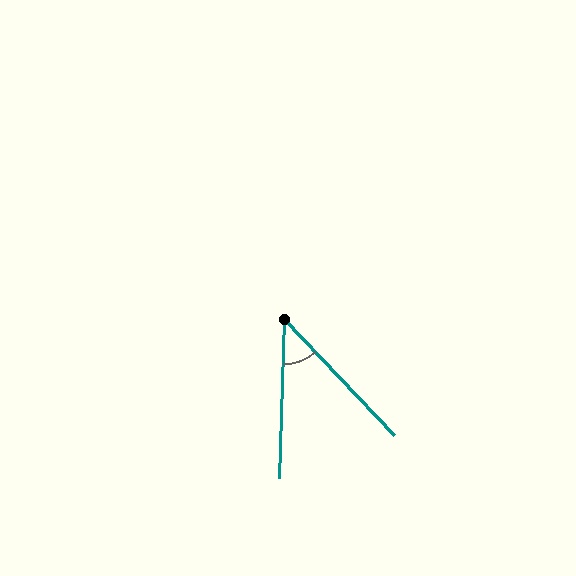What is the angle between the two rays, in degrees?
Approximately 45 degrees.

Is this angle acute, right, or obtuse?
It is acute.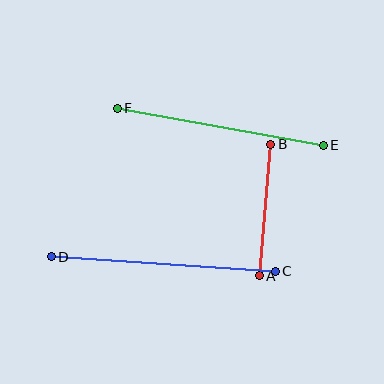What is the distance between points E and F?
The distance is approximately 210 pixels.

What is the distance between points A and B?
The distance is approximately 132 pixels.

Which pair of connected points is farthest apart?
Points C and D are farthest apart.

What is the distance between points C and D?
The distance is approximately 225 pixels.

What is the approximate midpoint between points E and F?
The midpoint is at approximately (220, 127) pixels.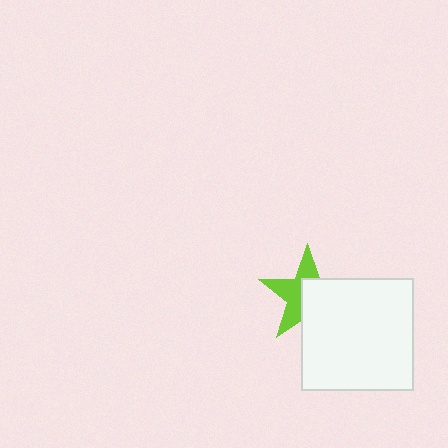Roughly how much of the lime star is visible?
About half of it is visible (roughly 49%).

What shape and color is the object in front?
The object in front is a white square.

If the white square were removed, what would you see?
You would see the complete lime star.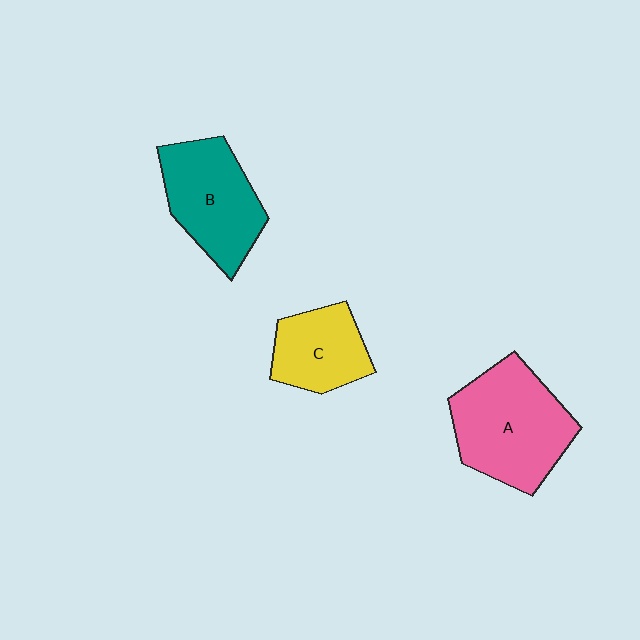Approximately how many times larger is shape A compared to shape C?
Approximately 1.7 times.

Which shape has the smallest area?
Shape C (yellow).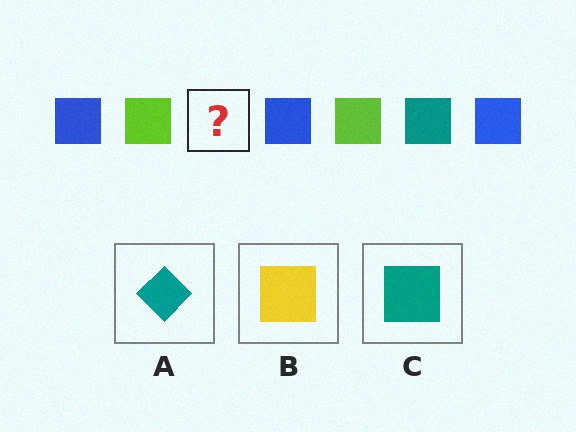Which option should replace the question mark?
Option C.